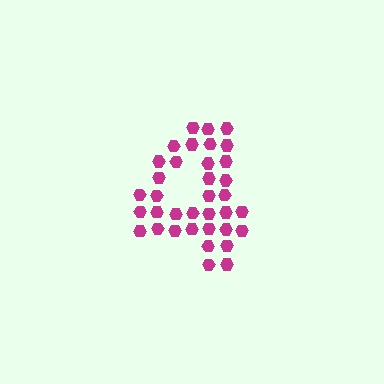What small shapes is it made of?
It is made of small hexagons.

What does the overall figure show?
The overall figure shows the digit 4.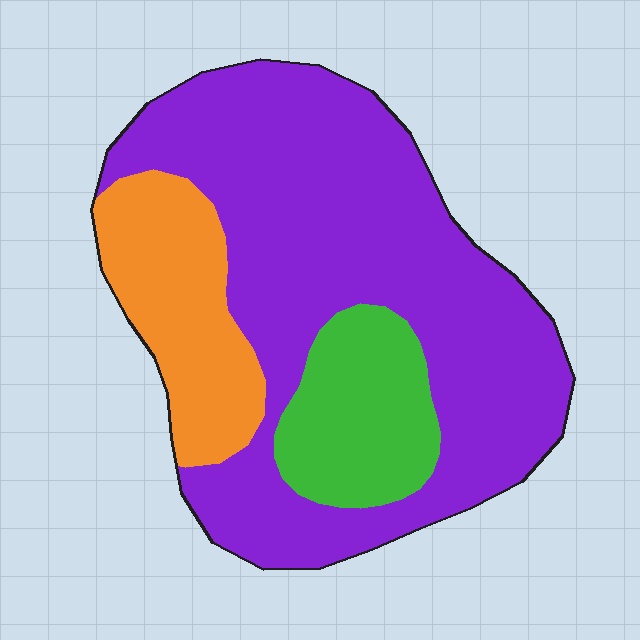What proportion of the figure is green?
Green covers about 15% of the figure.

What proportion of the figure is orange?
Orange takes up about one sixth (1/6) of the figure.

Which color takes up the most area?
Purple, at roughly 65%.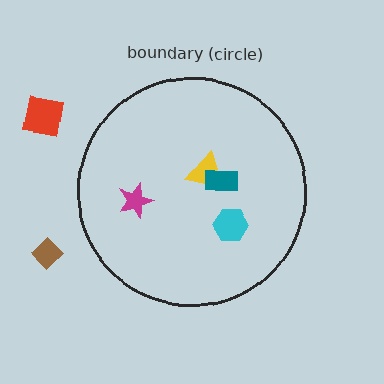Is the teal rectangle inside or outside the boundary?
Inside.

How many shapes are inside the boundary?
4 inside, 2 outside.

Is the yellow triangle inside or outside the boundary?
Inside.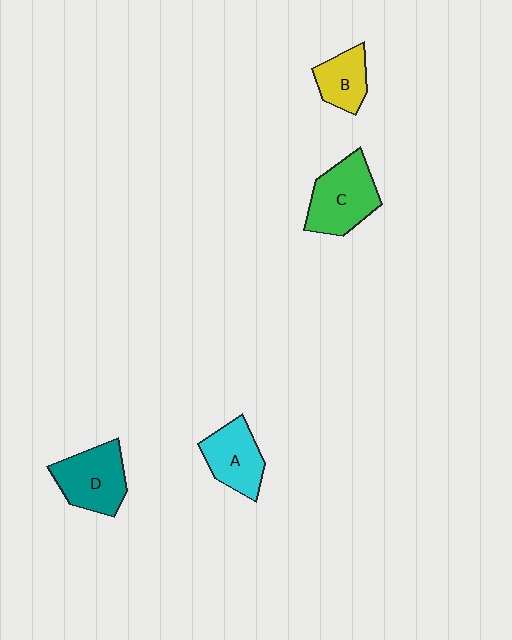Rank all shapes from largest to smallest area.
From largest to smallest: C (green), D (teal), A (cyan), B (yellow).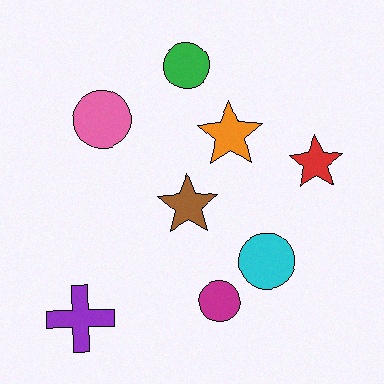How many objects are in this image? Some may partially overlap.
There are 8 objects.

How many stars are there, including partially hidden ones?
There are 3 stars.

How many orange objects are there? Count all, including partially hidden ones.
There is 1 orange object.